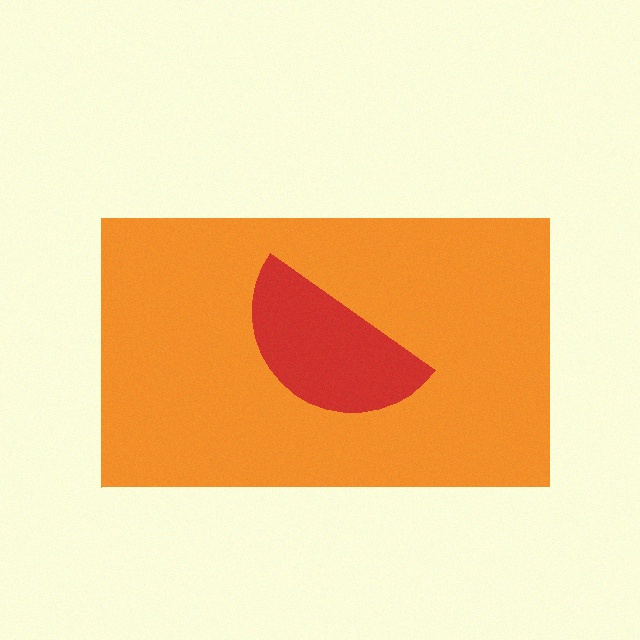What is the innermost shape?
The red semicircle.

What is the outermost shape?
The orange rectangle.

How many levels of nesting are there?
2.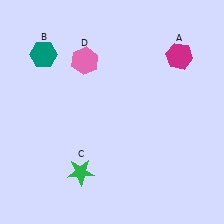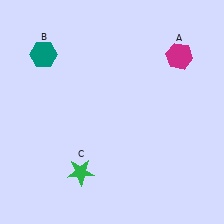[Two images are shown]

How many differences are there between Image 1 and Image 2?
There is 1 difference between the two images.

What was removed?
The pink hexagon (D) was removed in Image 2.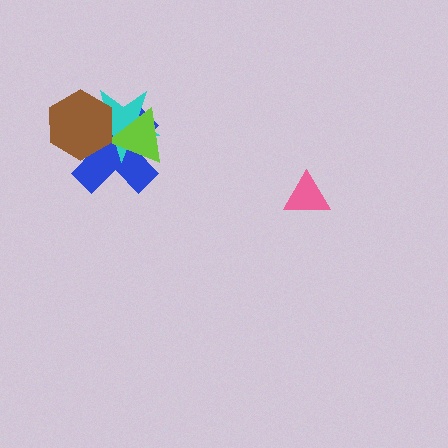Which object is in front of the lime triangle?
The brown hexagon is in front of the lime triangle.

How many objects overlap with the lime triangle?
3 objects overlap with the lime triangle.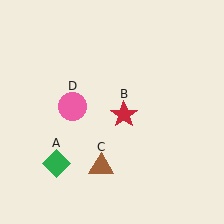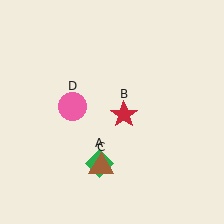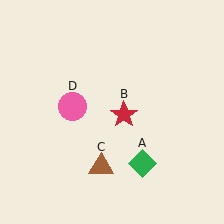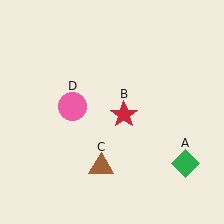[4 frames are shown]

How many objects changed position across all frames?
1 object changed position: green diamond (object A).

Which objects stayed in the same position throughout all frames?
Red star (object B) and brown triangle (object C) and pink circle (object D) remained stationary.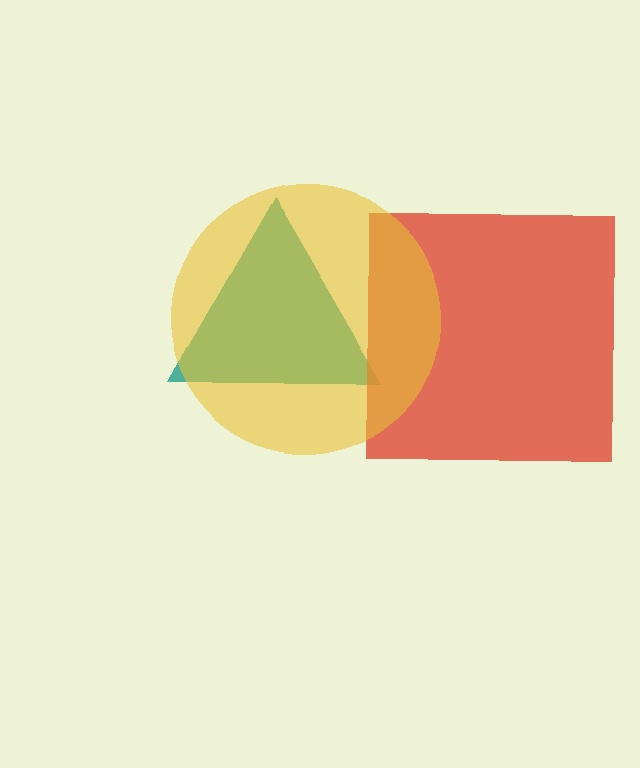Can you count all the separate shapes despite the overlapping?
Yes, there are 3 separate shapes.